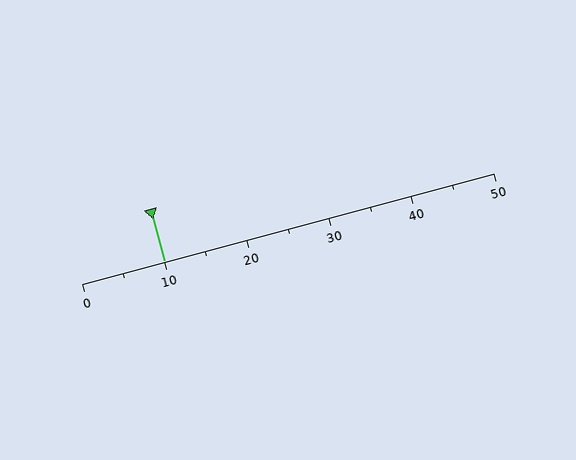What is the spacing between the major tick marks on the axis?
The major ticks are spaced 10 apart.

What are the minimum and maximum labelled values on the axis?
The axis runs from 0 to 50.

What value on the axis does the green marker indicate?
The marker indicates approximately 10.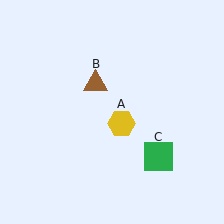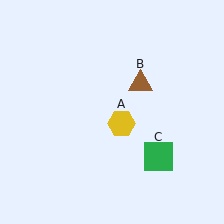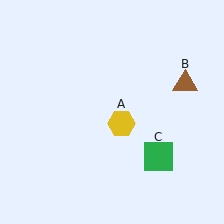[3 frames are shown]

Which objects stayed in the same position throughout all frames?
Yellow hexagon (object A) and green square (object C) remained stationary.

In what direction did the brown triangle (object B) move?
The brown triangle (object B) moved right.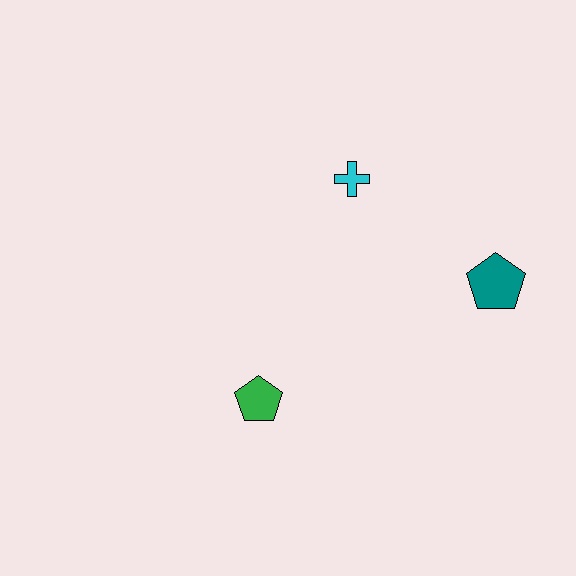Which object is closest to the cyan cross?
The teal pentagon is closest to the cyan cross.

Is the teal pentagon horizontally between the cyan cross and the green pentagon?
No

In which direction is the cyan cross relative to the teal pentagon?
The cyan cross is to the left of the teal pentagon.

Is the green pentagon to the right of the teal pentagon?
No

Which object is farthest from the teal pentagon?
The green pentagon is farthest from the teal pentagon.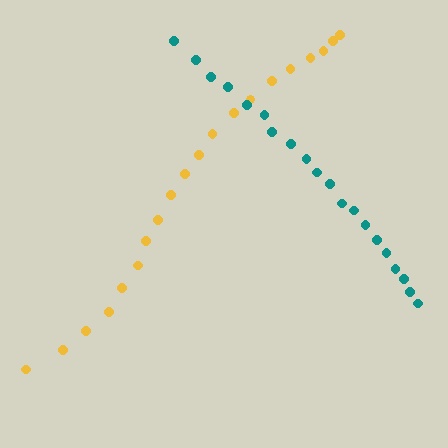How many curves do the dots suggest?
There are 2 distinct paths.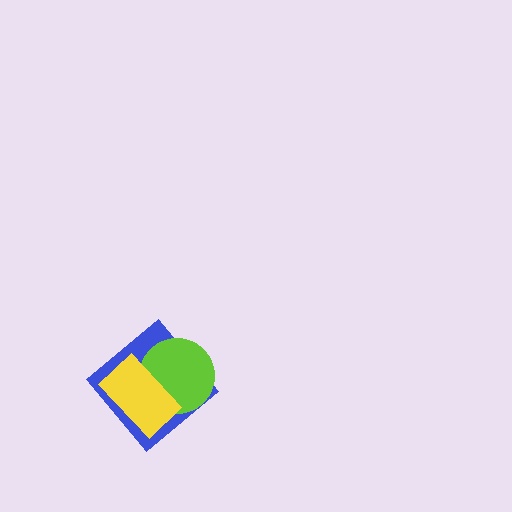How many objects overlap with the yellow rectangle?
2 objects overlap with the yellow rectangle.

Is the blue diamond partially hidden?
Yes, it is partially covered by another shape.